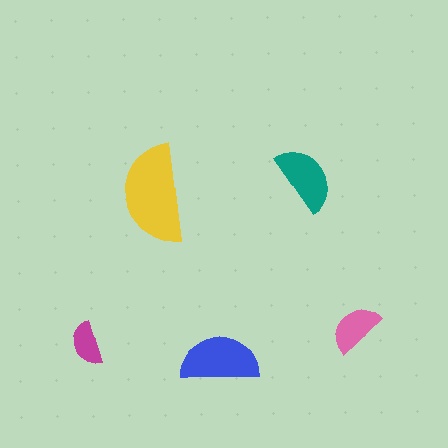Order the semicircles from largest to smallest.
the yellow one, the blue one, the teal one, the pink one, the magenta one.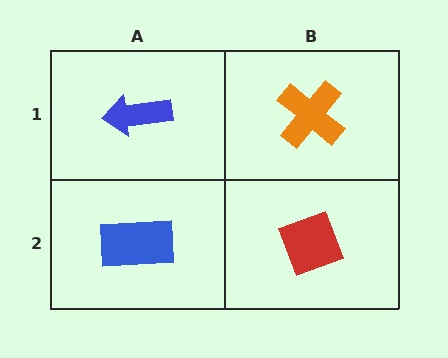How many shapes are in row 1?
2 shapes.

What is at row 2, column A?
A blue rectangle.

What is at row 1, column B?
An orange cross.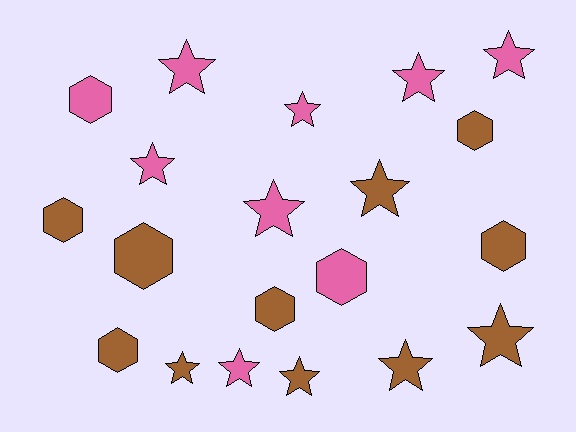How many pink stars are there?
There are 7 pink stars.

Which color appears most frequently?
Brown, with 11 objects.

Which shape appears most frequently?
Star, with 12 objects.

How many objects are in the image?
There are 20 objects.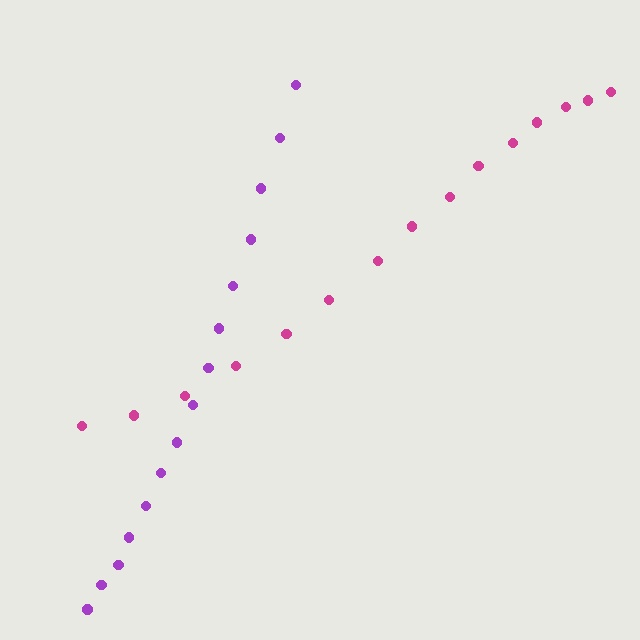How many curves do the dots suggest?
There are 2 distinct paths.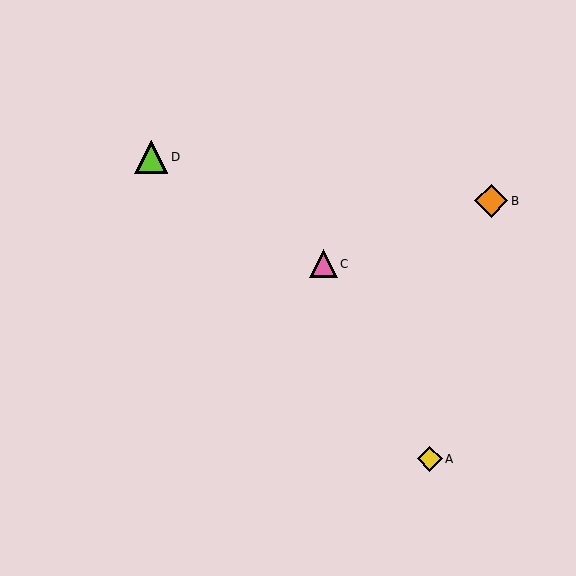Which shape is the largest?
The orange diamond (labeled B) is the largest.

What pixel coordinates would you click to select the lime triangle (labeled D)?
Click at (151, 157) to select the lime triangle D.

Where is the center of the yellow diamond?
The center of the yellow diamond is at (430, 459).